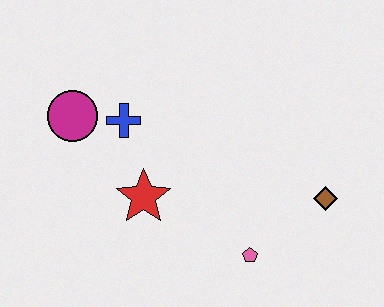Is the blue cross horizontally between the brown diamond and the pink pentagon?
No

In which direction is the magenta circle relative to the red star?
The magenta circle is above the red star.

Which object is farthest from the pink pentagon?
The magenta circle is farthest from the pink pentagon.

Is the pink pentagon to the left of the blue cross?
No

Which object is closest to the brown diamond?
The pink pentagon is closest to the brown diamond.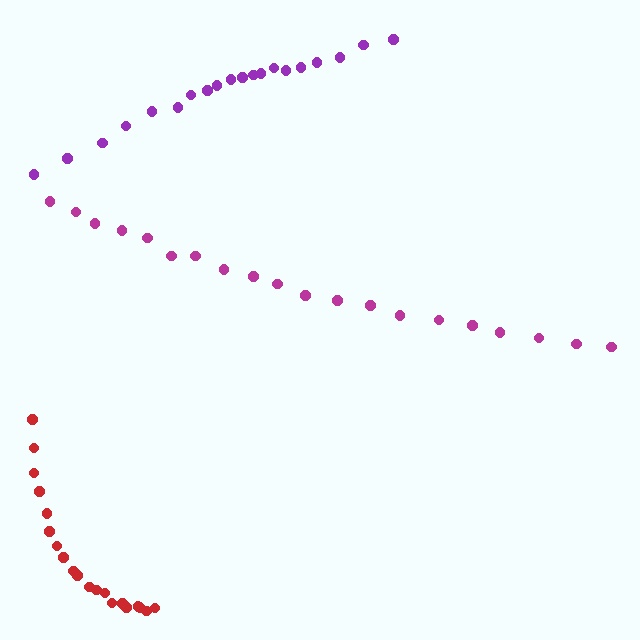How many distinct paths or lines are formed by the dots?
There are 3 distinct paths.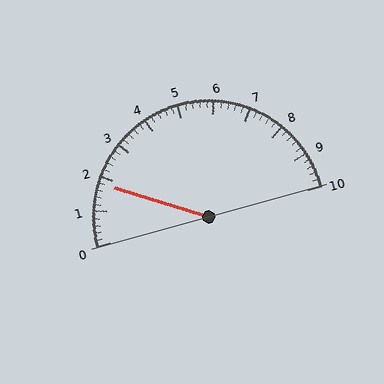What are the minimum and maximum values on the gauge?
The gauge ranges from 0 to 10.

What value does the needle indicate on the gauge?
The needle indicates approximately 1.8.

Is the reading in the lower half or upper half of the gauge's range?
The reading is in the lower half of the range (0 to 10).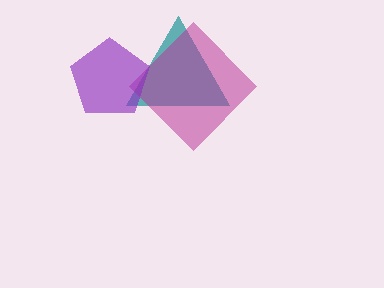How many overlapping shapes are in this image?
There are 3 overlapping shapes in the image.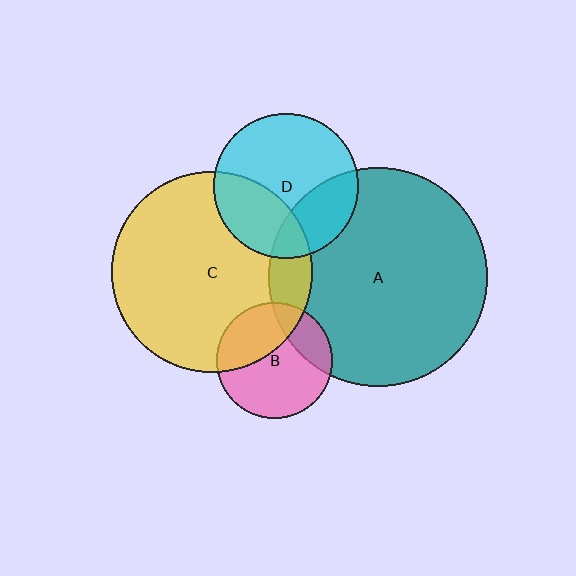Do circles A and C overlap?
Yes.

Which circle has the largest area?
Circle A (teal).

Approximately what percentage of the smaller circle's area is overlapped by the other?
Approximately 10%.